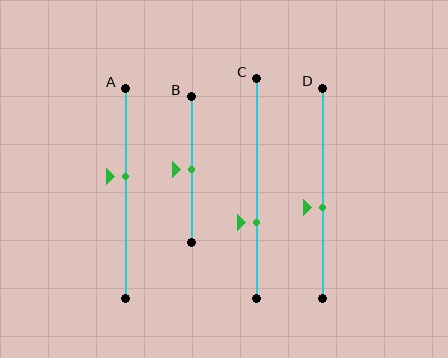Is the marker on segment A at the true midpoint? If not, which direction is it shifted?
No, the marker on segment A is shifted upward by about 8% of the segment length.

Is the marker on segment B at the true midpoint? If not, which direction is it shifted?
Yes, the marker on segment B is at the true midpoint.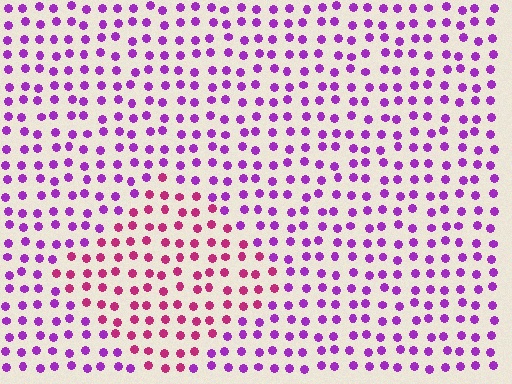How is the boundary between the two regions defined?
The boundary is defined purely by a slight shift in hue (about 41 degrees). Spacing, size, and orientation are identical on both sides.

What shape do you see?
I see a diamond.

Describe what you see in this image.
The image is filled with small purple elements in a uniform arrangement. A diamond-shaped region is visible where the elements are tinted to a slightly different hue, forming a subtle color boundary.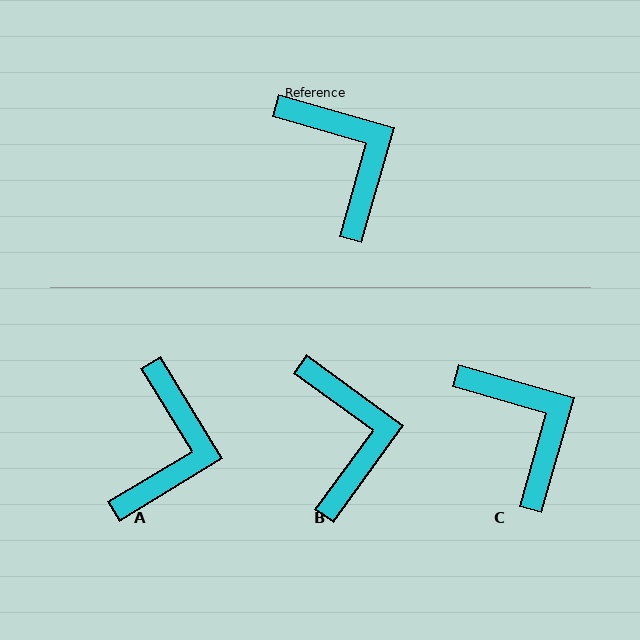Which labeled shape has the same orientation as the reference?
C.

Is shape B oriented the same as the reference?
No, it is off by about 20 degrees.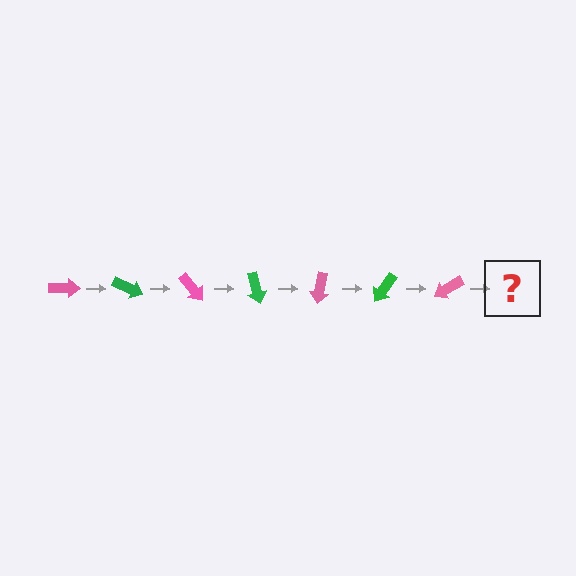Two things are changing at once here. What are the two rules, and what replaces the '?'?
The two rules are that it rotates 25 degrees each step and the color cycles through pink and green. The '?' should be a green arrow, rotated 175 degrees from the start.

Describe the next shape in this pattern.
It should be a green arrow, rotated 175 degrees from the start.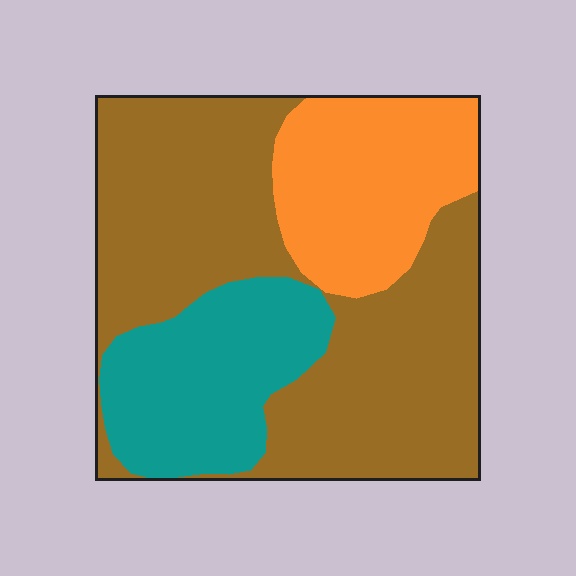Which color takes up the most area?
Brown, at roughly 55%.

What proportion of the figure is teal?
Teal covers roughly 20% of the figure.